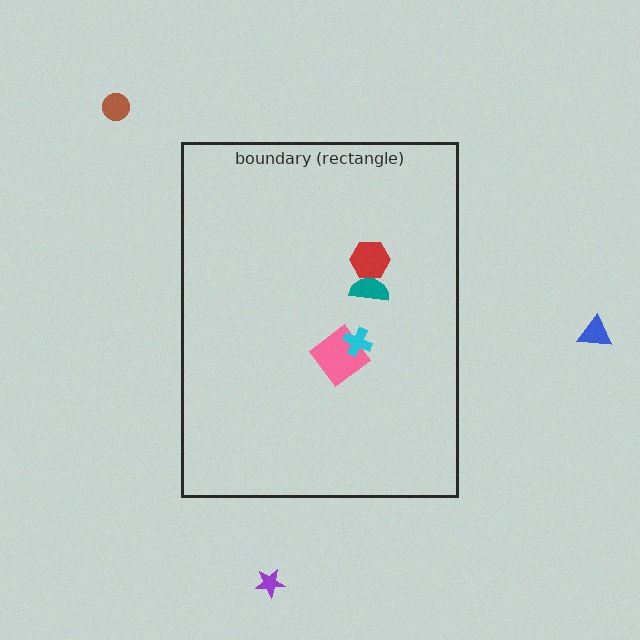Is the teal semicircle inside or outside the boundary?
Inside.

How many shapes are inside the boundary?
4 inside, 3 outside.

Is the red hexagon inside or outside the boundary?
Inside.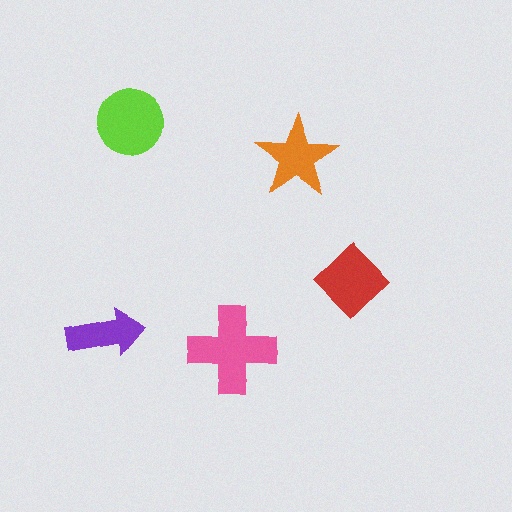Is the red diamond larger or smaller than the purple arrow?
Larger.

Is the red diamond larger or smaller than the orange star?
Larger.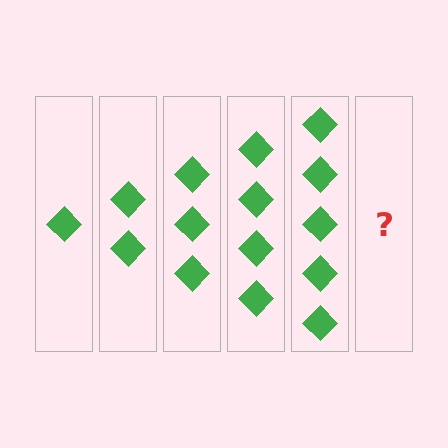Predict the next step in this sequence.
The next step is 6 diamonds.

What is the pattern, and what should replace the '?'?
The pattern is that each step adds one more diamond. The '?' should be 6 diamonds.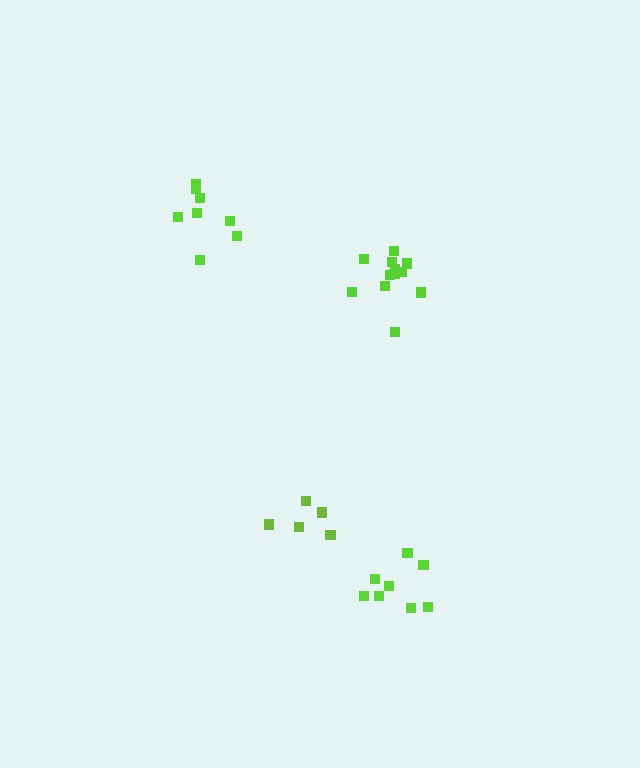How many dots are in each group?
Group 1: 8 dots, Group 2: 8 dots, Group 3: 6 dots, Group 4: 12 dots (34 total).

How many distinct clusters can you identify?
There are 4 distinct clusters.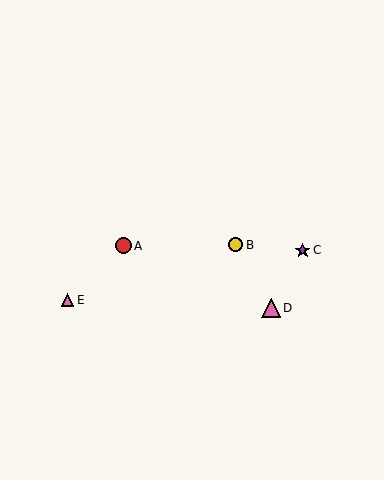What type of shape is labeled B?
Shape B is a yellow circle.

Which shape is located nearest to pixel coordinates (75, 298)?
The pink triangle (labeled E) at (68, 300) is nearest to that location.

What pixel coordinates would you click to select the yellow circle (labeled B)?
Click at (236, 245) to select the yellow circle B.